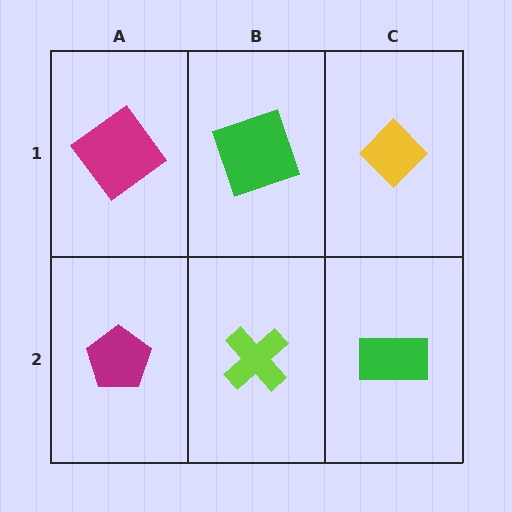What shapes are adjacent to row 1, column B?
A lime cross (row 2, column B), a magenta diamond (row 1, column A), a yellow diamond (row 1, column C).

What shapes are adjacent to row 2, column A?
A magenta diamond (row 1, column A), a lime cross (row 2, column B).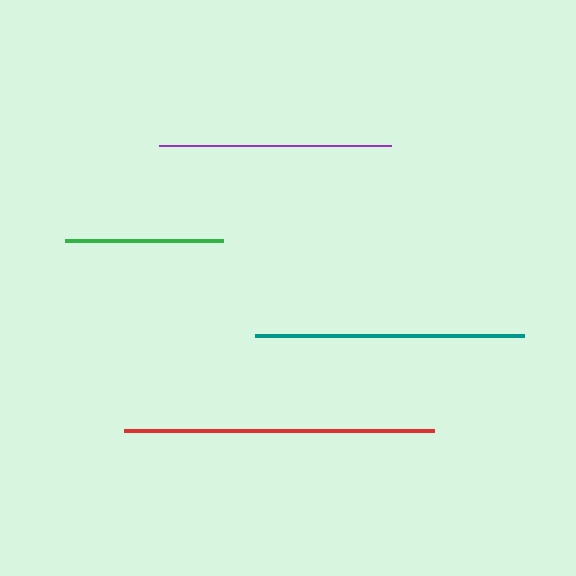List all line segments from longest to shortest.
From longest to shortest: red, teal, purple, green.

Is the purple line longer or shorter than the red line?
The red line is longer than the purple line.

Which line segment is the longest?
The red line is the longest at approximately 310 pixels.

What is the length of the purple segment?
The purple segment is approximately 232 pixels long.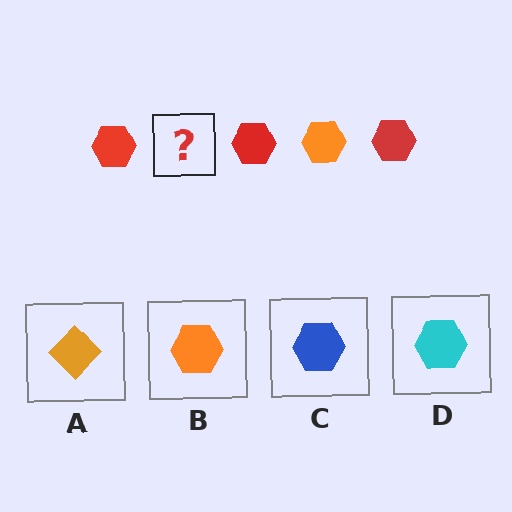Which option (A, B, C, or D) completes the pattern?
B.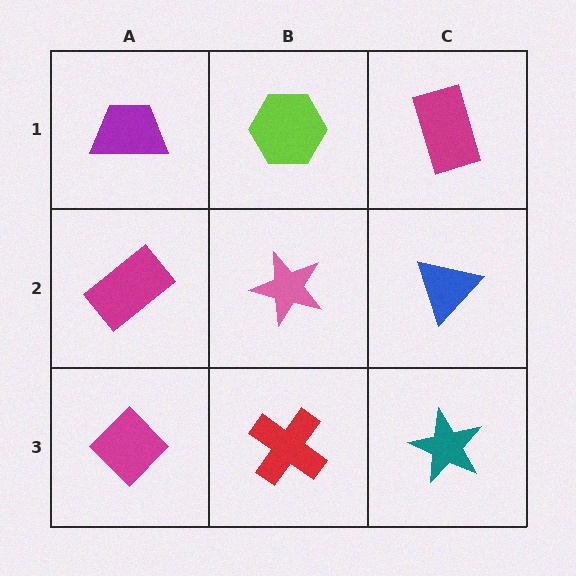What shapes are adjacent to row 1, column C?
A blue triangle (row 2, column C), a lime hexagon (row 1, column B).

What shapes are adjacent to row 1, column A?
A magenta rectangle (row 2, column A), a lime hexagon (row 1, column B).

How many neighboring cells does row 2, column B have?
4.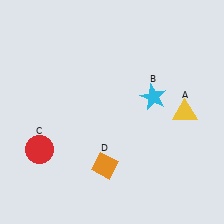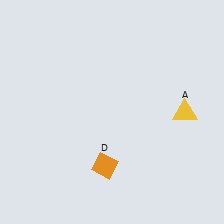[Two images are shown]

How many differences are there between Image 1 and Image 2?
There are 2 differences between the two images.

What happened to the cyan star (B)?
The cyan star (B) was removed in Image 2. It was in the top-right area of Image 1.